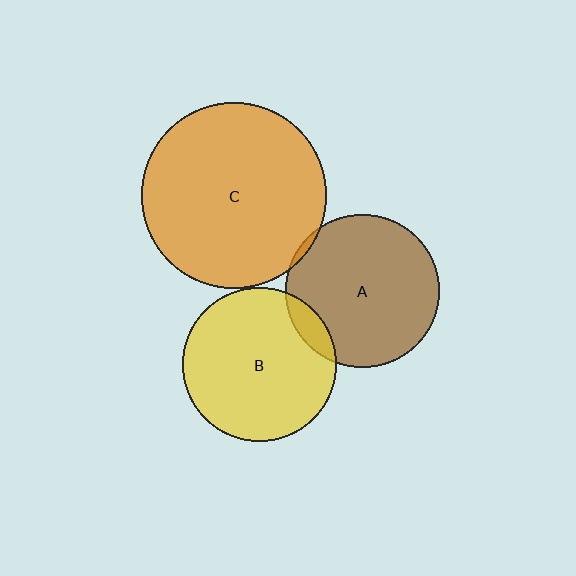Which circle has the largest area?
Circle C (orange).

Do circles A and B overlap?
Yes.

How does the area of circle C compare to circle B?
Approximately 1.4 times.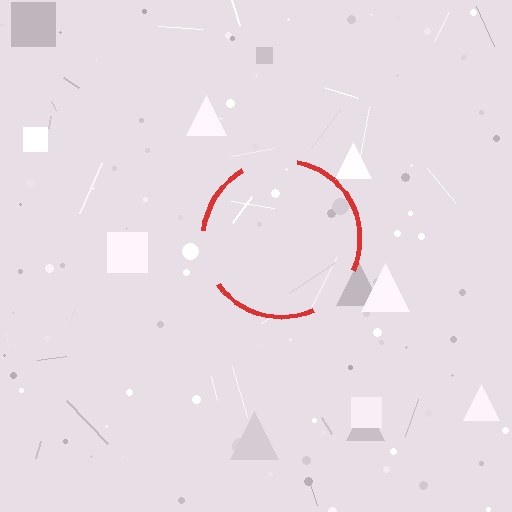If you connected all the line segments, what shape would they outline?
They would outline a circle.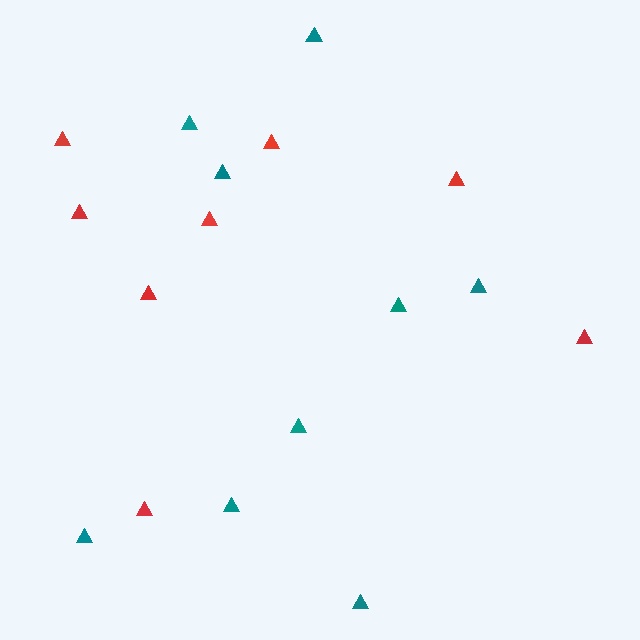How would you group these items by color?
There are 2 groups: one group of teal triangles (9) and one group of red triangles (8).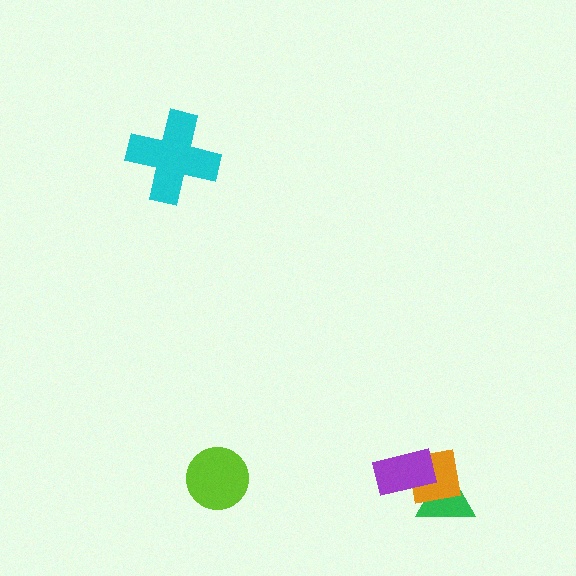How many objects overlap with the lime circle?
0 objects overlap with the lime circle.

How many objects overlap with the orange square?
2 objects overlap with the orange square.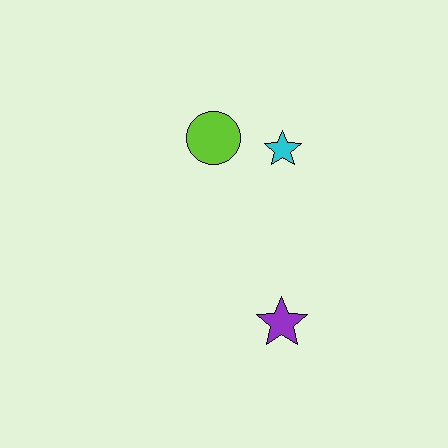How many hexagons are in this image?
There are no hexagons.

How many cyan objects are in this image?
There is 1 cyan object.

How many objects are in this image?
There are 3 objects.